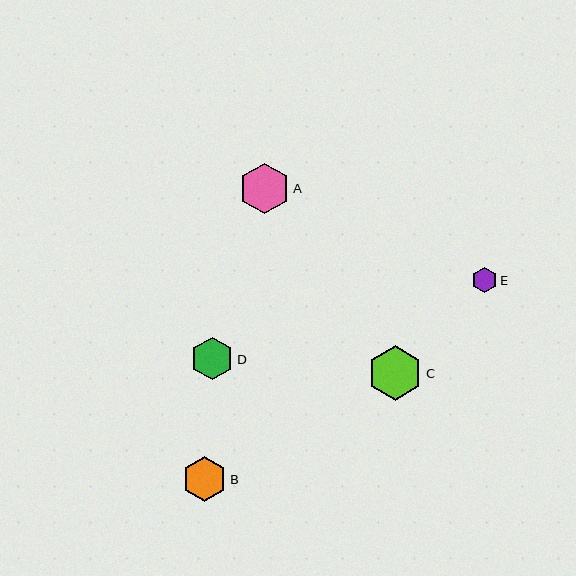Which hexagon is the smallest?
Hexagon E is the smallest with a size of approximately 25 pixels.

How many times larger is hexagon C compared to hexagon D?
Hexagon C is approximately 1.3 times the size of hexagon D.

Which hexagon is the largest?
Hexagon C is the largest with a size of approximately 55 pixels.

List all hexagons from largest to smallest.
From largest to smallest: C, A, B, D, E.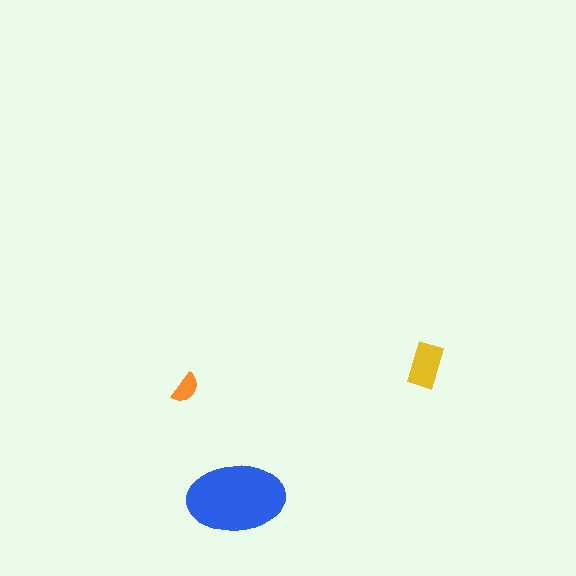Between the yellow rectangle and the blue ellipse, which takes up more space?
The blue ellipse.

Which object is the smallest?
The orange semicircle.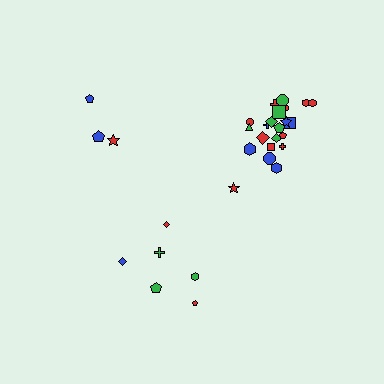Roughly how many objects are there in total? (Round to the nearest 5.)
Roughly 30 objects in total.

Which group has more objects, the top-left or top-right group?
The top-right group.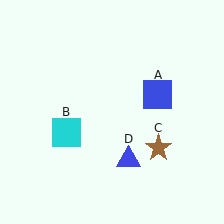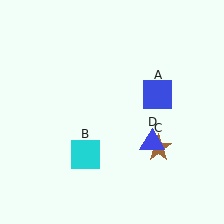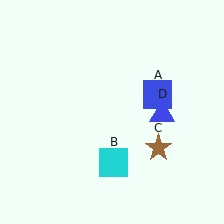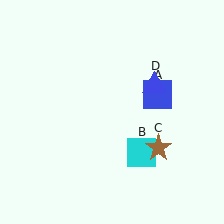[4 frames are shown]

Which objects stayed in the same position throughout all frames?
Blue square (object A) and brown star (object C) remained stationary.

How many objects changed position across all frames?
2 objects changed position: cyan square (object B), blue triangle (object D).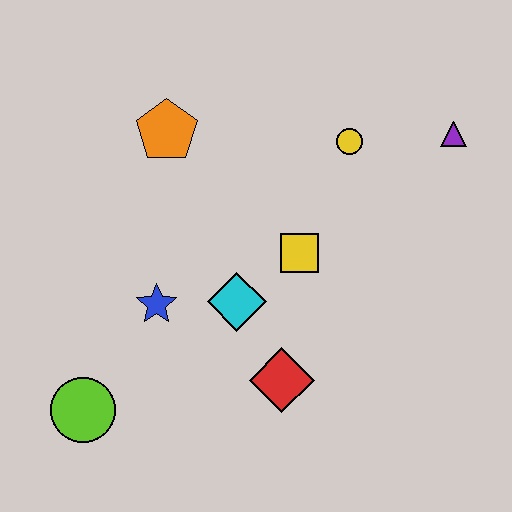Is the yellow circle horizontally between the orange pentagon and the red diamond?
No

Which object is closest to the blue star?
The cyan diamond is closest to the blue star.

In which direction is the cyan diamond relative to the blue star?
The cyan diamond is to the right of the blue star.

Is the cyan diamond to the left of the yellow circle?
Yes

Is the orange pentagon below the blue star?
No